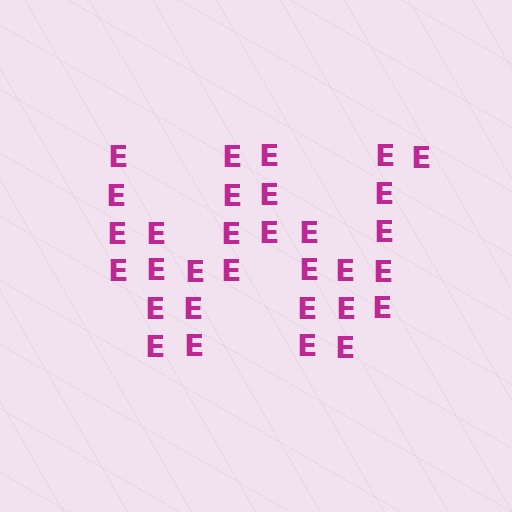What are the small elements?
The small elements are letter E's.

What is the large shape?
The large shape is the letter W.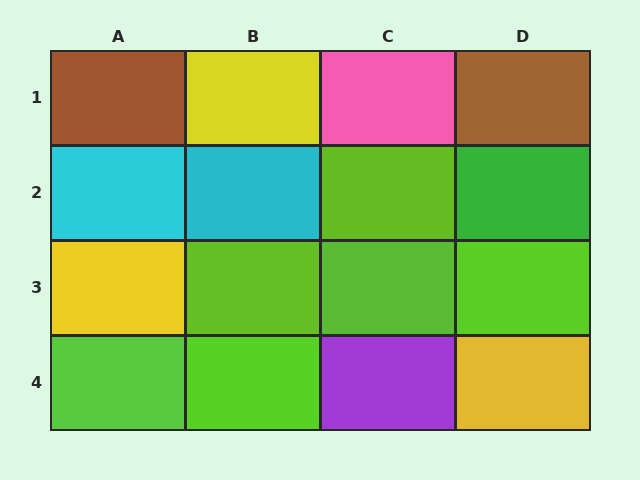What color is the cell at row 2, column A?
Cyan.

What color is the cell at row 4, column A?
Lime.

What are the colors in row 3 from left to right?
Yellow, lime, lime, lime.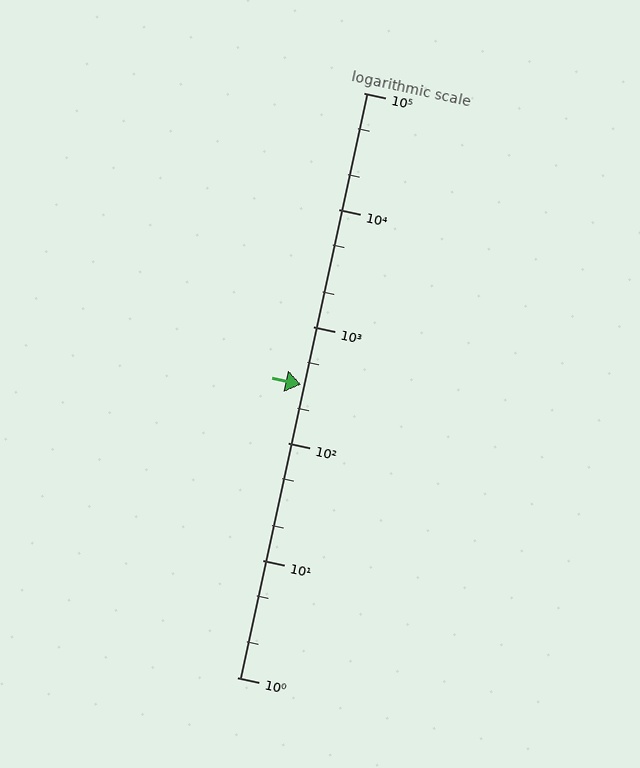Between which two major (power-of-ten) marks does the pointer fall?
The pointer is between 100 and 1000.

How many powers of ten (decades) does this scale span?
The scale spans 5 decades, from 1 to 100000.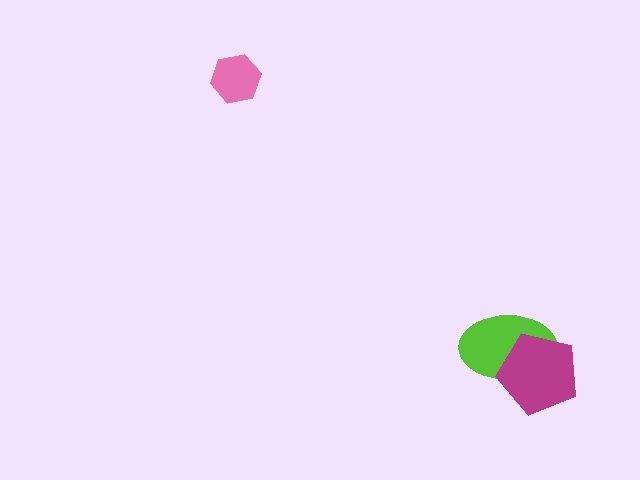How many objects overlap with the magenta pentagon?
1 object overlaps with the magenta pentagon.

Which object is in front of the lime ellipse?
The magenta pentagon is in front of the lime ellipse.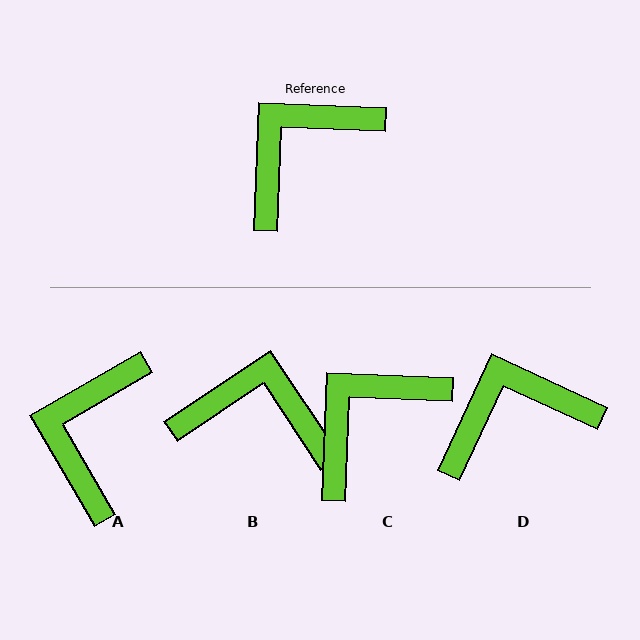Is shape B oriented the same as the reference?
No, it is off by about 54 degrees.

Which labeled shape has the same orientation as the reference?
C.